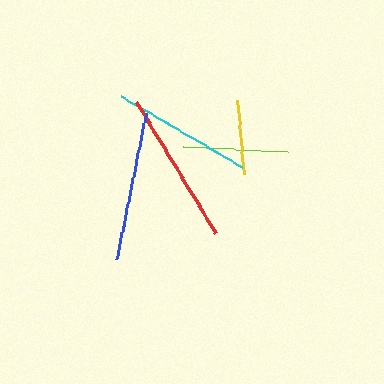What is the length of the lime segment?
The lime segment is approximately 105 pixels long.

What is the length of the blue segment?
The blue segment is approximately 149 pixels long.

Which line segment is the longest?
The red line is the longest at approximately 154 pixels.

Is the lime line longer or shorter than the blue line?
The blue line is longer than the lime line.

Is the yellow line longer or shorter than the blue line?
The blue line is longer than the yellow line.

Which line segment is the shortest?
The yellow line is the shortest at approximately 74 pixels.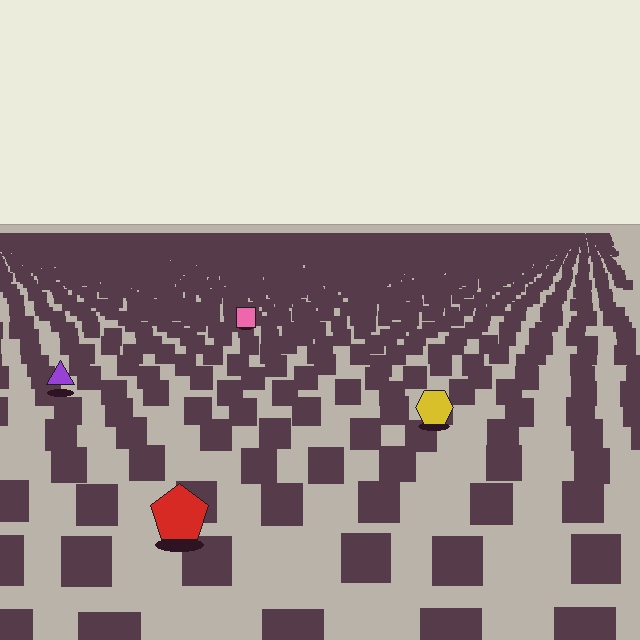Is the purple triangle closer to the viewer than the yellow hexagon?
No. The yellow hexagon is closer — you can tell from the texture gradient: the ground texture is coarser near it.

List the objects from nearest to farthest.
From nearest to farthest: the red pentagon, the yellow hexagon, the purple triangle, the pink square.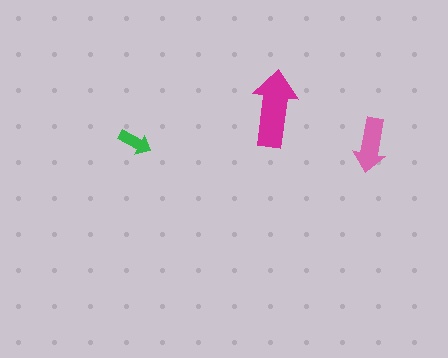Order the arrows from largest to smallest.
the magenta one, the pink one, the green one.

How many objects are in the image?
There are 3 objects in the image.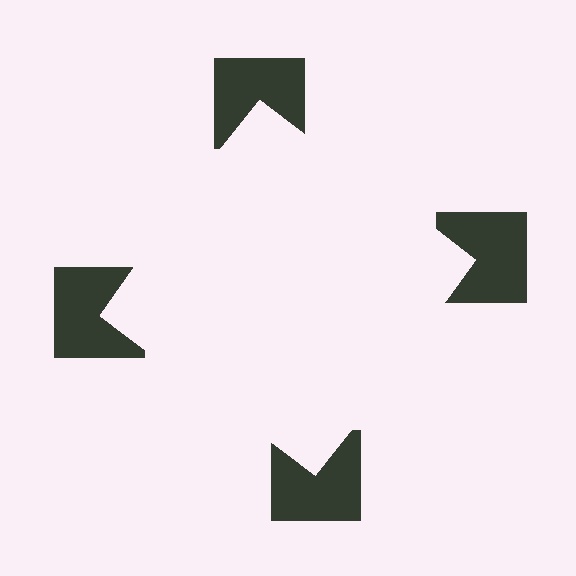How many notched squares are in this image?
There are 4 — one at each vertex of the illusory square.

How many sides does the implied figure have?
4 sides.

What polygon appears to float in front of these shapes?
An illusory square — its edges are inferred from the aligned wedge cuts in the notched squares, not physically drawn.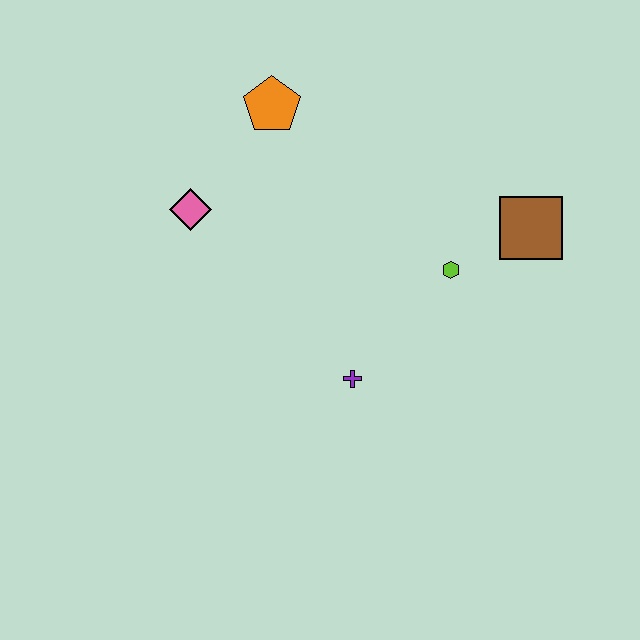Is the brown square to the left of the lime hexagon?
No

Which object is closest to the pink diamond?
The orange pentagon is closest to the pink diamond.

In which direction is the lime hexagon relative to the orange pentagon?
The lime hexagon is to the right of the orange pentagon.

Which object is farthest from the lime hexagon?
The pink diamond is farthest from the lime hexagon.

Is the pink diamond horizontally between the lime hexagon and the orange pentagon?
No